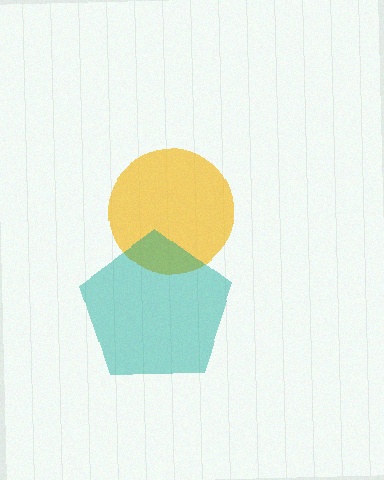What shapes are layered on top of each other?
The layered shapes are: a yellow circle, a teal pentagon.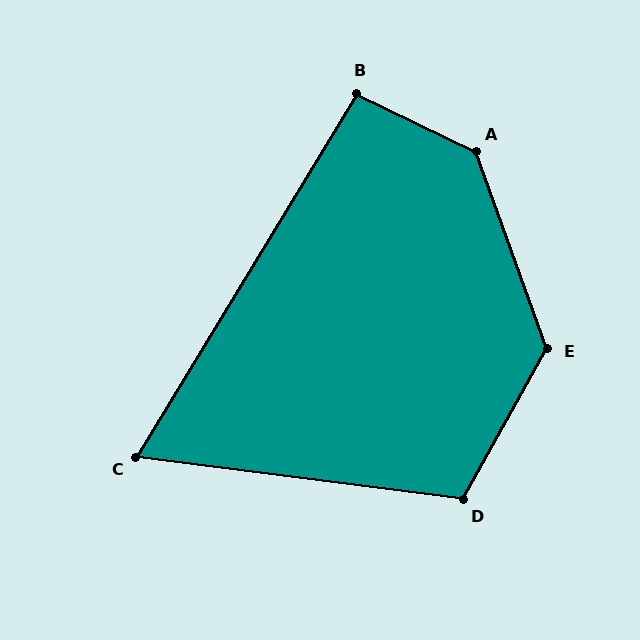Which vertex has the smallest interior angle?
C, at approximately 66 degrees.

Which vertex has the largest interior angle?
A, at approximately 136 degrees.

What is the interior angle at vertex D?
Approximately 112 degrees (obtuse).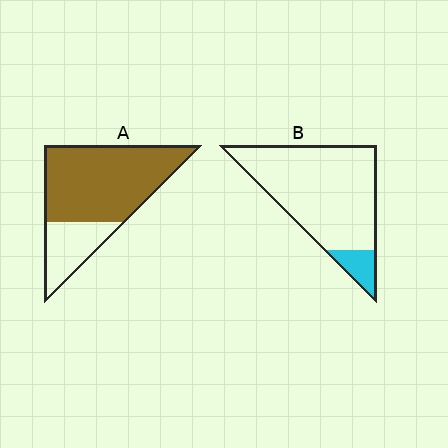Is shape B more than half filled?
No.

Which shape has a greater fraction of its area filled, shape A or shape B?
Shape A.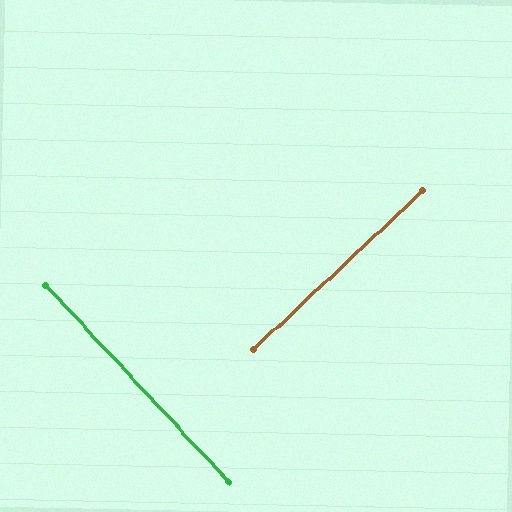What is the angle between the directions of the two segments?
Approximately 90 degrees.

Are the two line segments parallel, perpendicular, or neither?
Perpendicular — they meet at approximately 90°.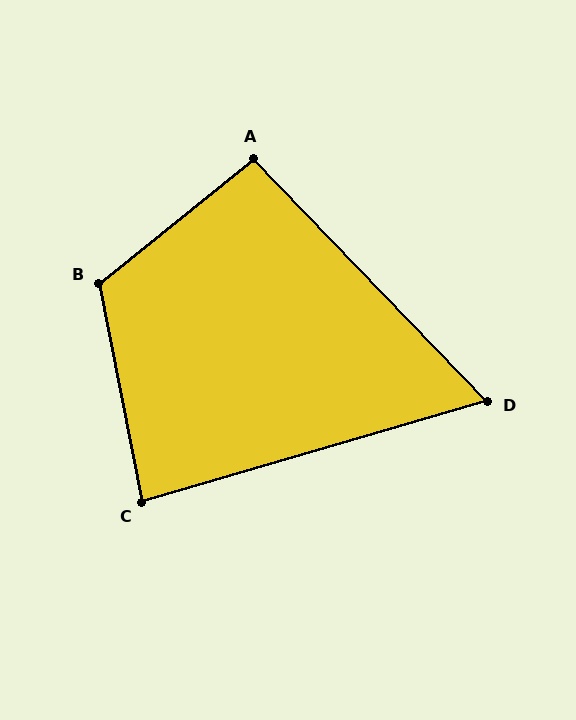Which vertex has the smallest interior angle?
D, at approximately 62 degrees.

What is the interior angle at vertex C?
Approximately 85 degrees (acute).